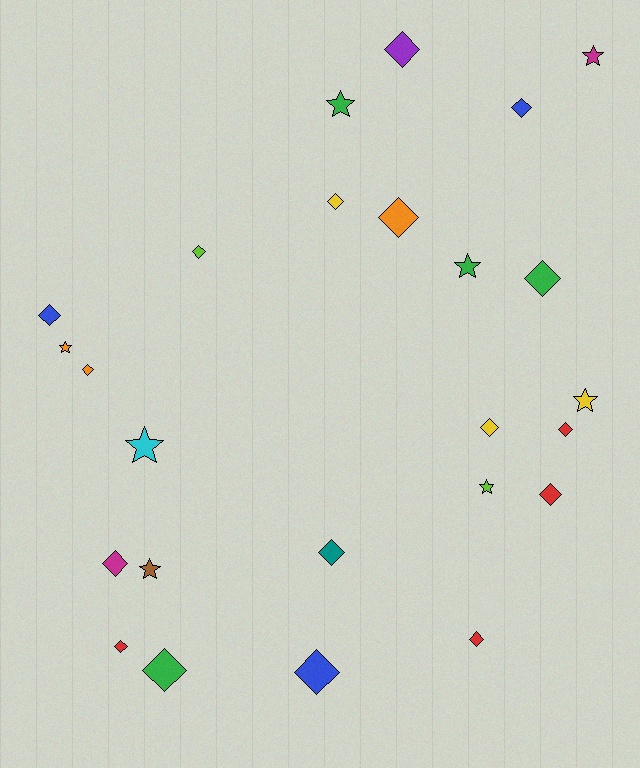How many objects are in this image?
There are 25 objects.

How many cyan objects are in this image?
There is 1 cyan object.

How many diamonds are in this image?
There are 17 diamonds.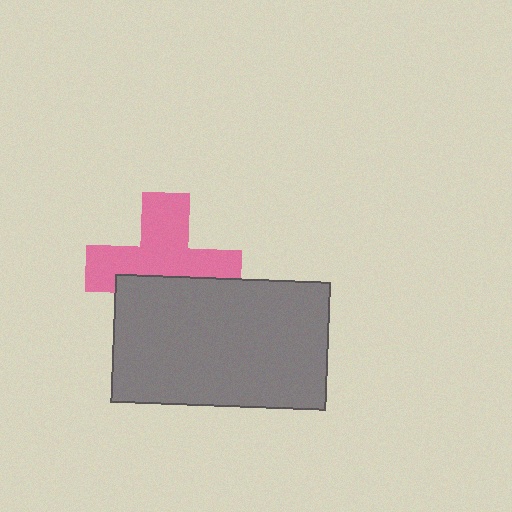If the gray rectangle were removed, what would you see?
You would see the complete pink cross.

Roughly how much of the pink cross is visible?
About half of it is visible (roughly 61%).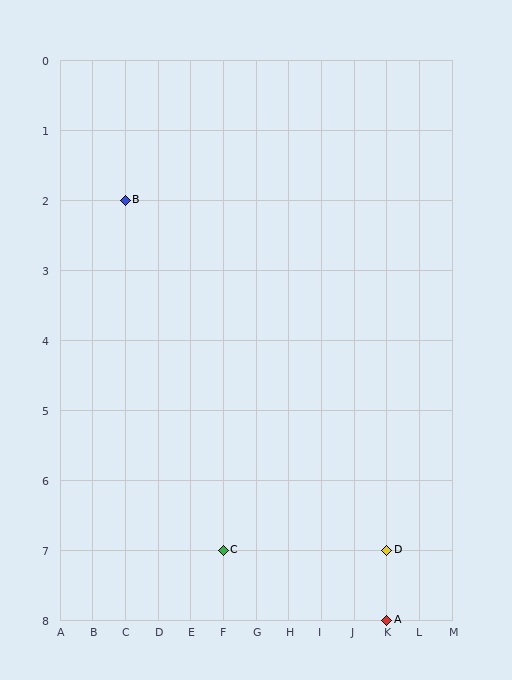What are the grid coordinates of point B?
Point B is at grid coordinates (C, 2).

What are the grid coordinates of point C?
Point C is at grid coordinates (F, 7).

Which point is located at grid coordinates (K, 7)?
Point D is at (K, 7).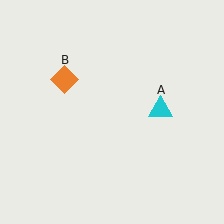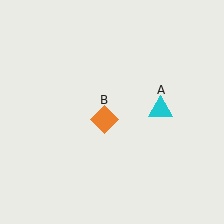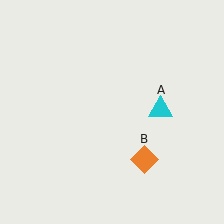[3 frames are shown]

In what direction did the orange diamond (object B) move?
The orange diamond (object B) moved down and to the right.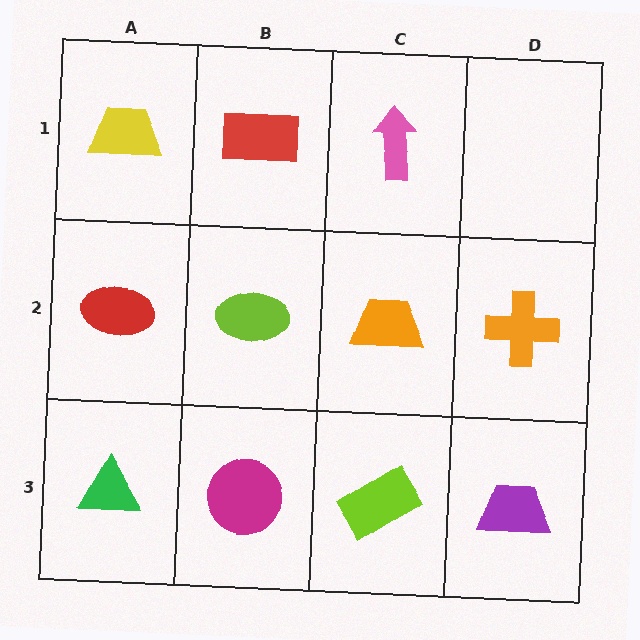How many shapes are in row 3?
4 shapes.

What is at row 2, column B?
A lime ellipse.